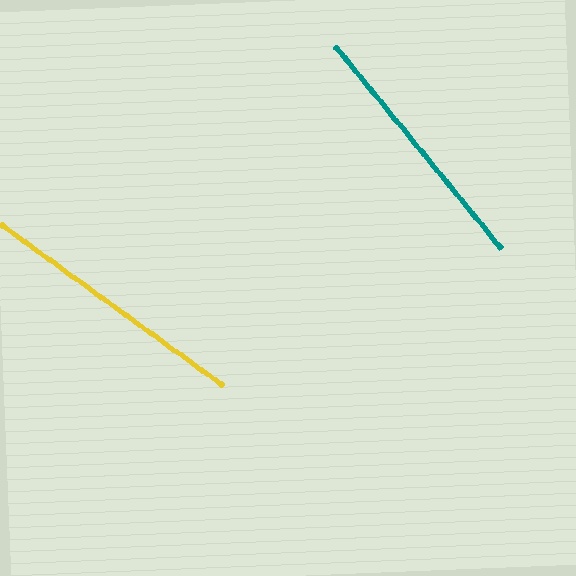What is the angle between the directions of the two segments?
Approximately 15 degrees.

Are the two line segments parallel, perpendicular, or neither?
Neither parallel nor perpendicular — they differ by about 15°.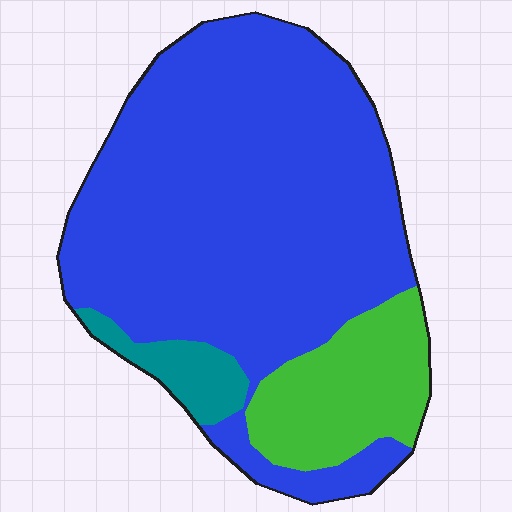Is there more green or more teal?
Green.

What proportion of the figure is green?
Green covers 17% of the figure.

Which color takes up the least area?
Teal, at roughly 5%.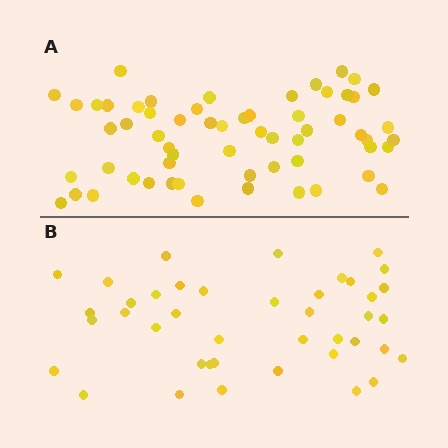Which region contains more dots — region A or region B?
Region A (the top region) has more dots.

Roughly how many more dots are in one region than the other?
Region A has approximately 20 more dots than region B.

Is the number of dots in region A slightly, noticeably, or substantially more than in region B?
Region A has substantially more. The ratio is roughly 1.5 to 1.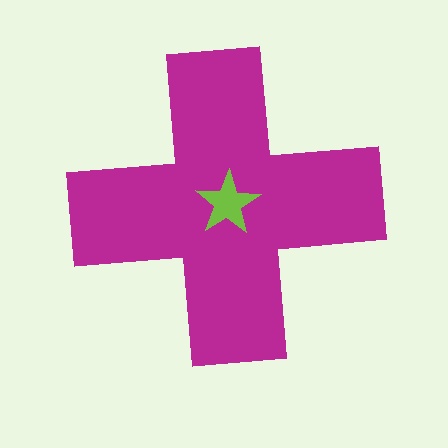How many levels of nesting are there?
2.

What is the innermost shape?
The lime star.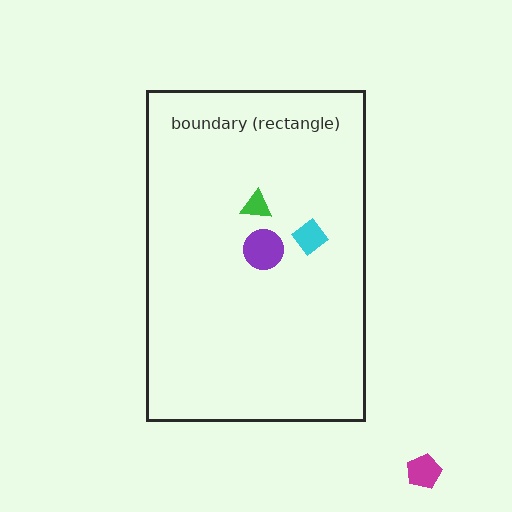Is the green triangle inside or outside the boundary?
Inside.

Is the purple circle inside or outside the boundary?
Inside.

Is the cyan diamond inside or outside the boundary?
Inside.